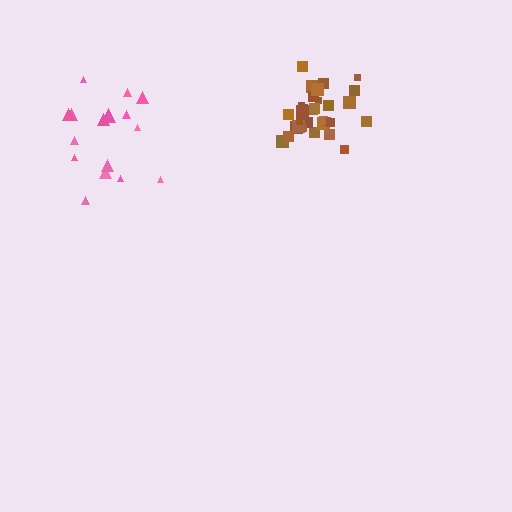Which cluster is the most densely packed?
Brown.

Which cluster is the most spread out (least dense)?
Pink.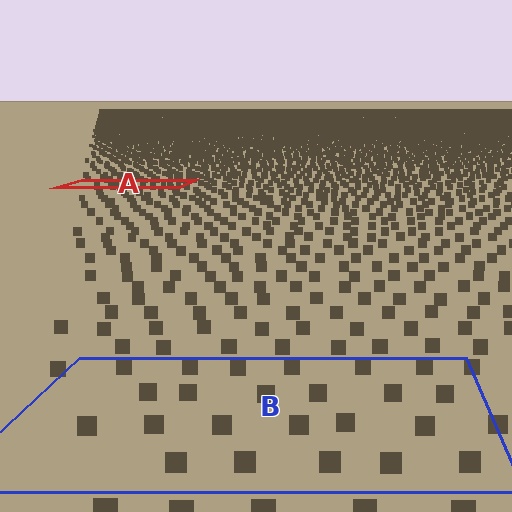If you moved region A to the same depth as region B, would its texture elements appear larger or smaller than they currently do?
They would appear larger. At a closer depth, the same texture elements are projected at a bigger on-screen size.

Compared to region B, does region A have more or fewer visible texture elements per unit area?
Region A has more texture elements per unit area — they are packed more densely because it is farther away.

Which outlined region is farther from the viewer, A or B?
Region A is farther from the viewer — the texture elements inside it appear smaller and more densely packed.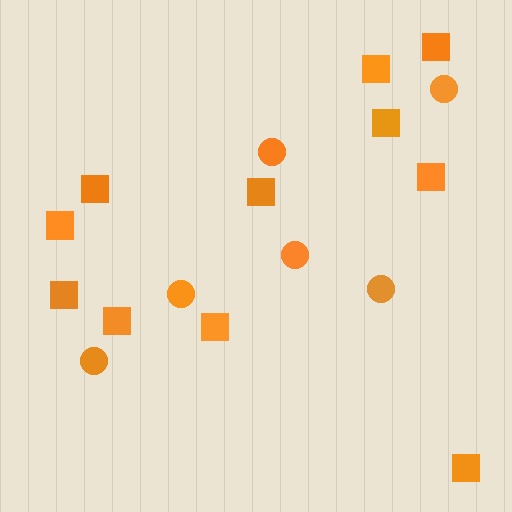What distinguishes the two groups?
There are 2 groups: one group of squares (11) and one group of circles (6).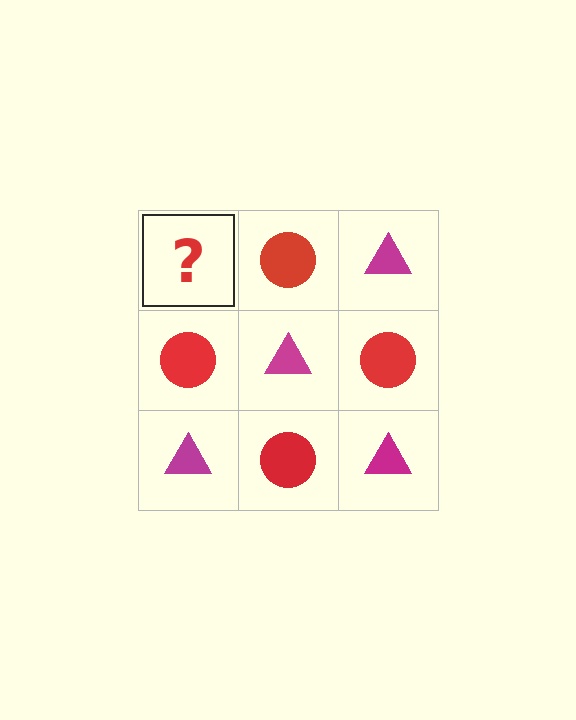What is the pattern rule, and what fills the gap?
The rule is that it alternates magenta triangle and red circle in a checkerboard pattern. The gap should be filled with a magenta triangle.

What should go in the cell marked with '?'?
The missing cell should contain a magenta triangle.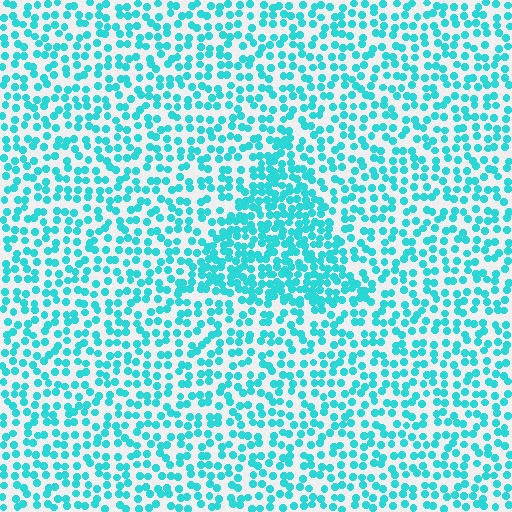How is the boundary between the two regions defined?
The boundary is defined by a change in element density (approximately 1.8x ratio). All elements are the same color, size, and shape.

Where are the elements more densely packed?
The elements are more densely packed inside the triangle boundary.